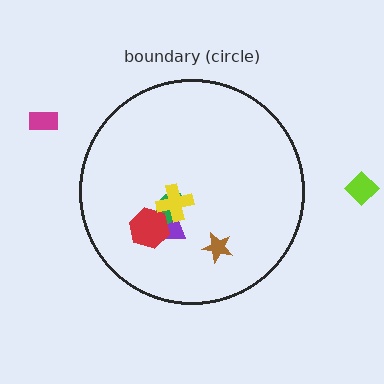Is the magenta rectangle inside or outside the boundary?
Outside.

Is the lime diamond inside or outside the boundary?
Outside.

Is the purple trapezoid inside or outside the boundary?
Inside.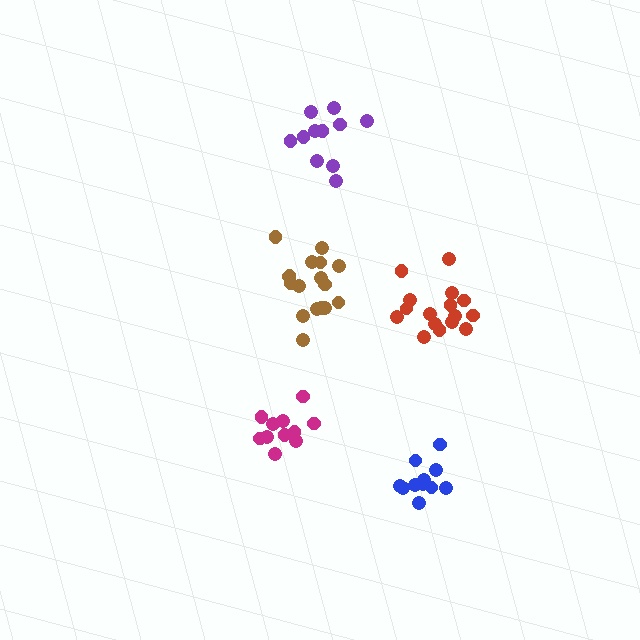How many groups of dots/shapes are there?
There are 5 groups.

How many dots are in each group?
Group 1: 11 dots, Group 2: 11 dots, Group 3: 17 dots, Group 4: 11 dots, Group 5: 16 dots (66 total).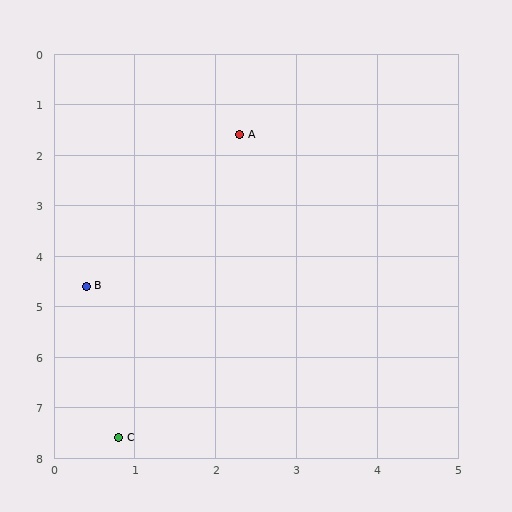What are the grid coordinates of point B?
Point B is at approximately (0.4, 4.6).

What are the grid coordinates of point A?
Point A is at approximately (2.3, 1.6).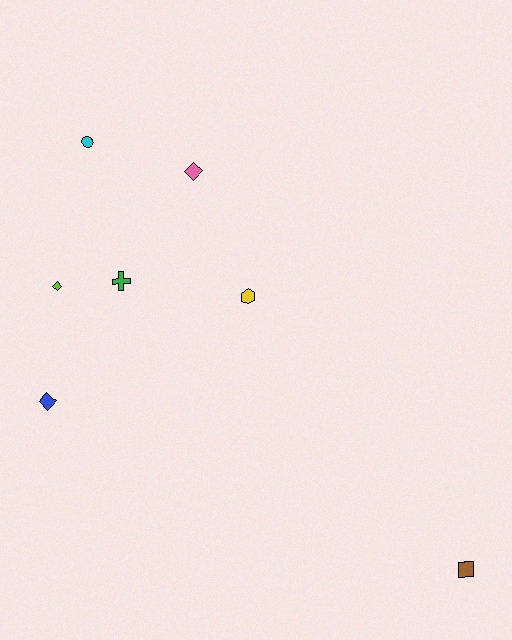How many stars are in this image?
There are no stars.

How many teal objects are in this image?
There are no teal objects.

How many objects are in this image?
There are 7 objects.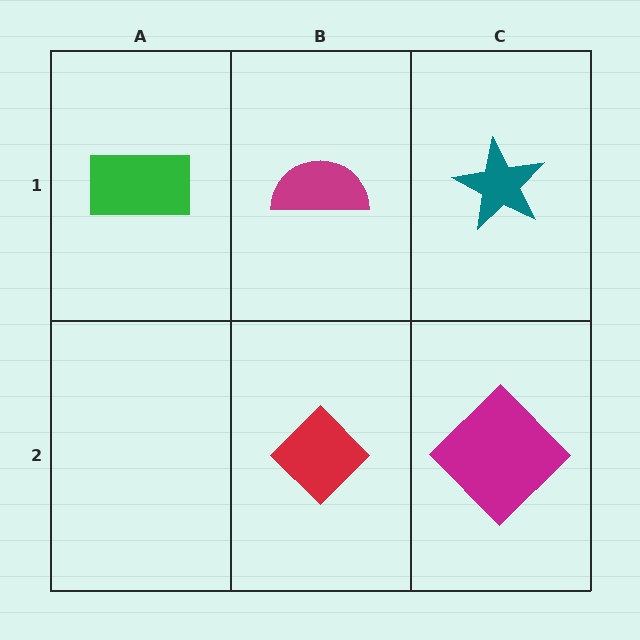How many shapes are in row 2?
2 shapes.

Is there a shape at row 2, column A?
No, that cell is empty.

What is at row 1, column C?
A teal star.